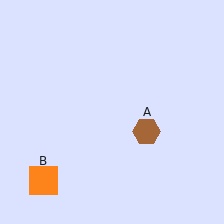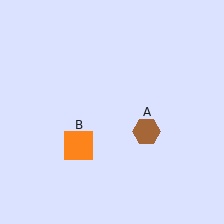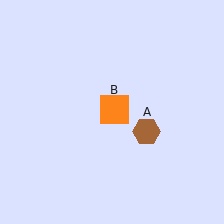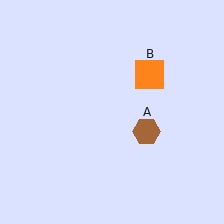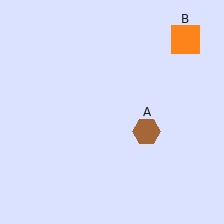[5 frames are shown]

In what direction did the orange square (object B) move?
The orange square (object B) moved up and to the right.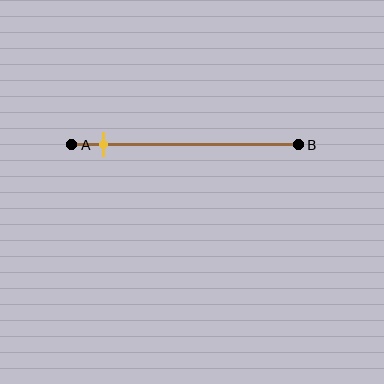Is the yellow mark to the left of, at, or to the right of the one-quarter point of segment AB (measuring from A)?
The yellow mark is to the left of the one-quarter point of segment AB.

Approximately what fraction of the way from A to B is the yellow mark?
The yellow mark is approximately 15% of the way from A to B.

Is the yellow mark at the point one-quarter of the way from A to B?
No, the mark is at about 15% from A, not at the 25% one-quarter point.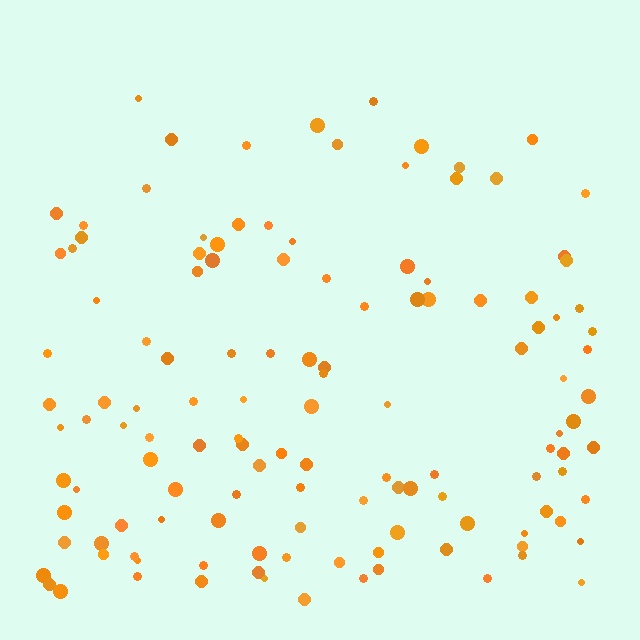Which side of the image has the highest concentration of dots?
The bottom.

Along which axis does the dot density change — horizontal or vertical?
Vertical.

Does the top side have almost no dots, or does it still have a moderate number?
Still a moderate number, just noticeably fewer than the bottom.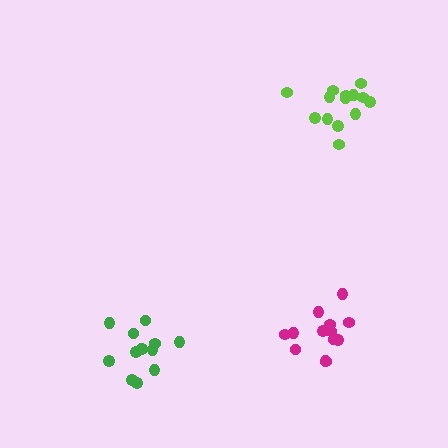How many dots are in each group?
Group 1: 13 dots, Group 2: 13 dots, Group 3: 14 dots (40 total).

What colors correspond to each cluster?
The clusters are colored: green, magenta, lime.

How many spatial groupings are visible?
There are 3 spatial groupings.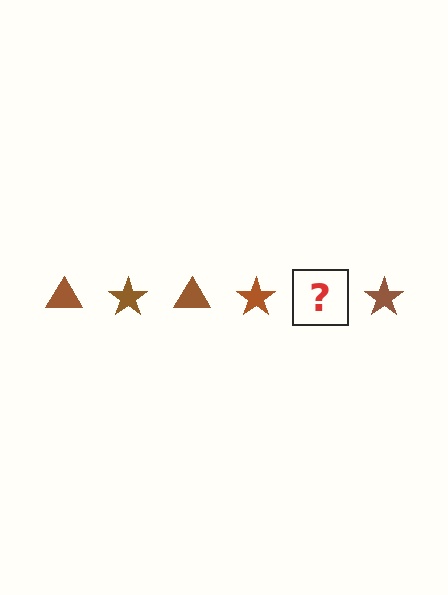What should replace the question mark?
The question mark should be replaced with a brown triangle.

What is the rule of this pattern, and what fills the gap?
The rule is that the pattern cycles through triangle, star shapes in brown. The gap should be filled with a brown triangle.